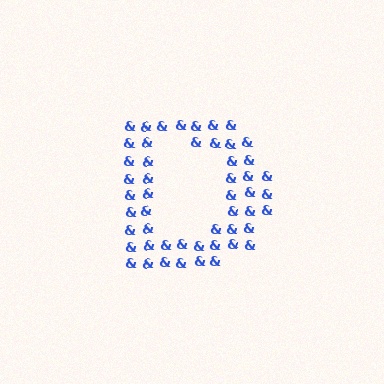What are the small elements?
The small elements are ampersands.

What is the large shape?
The large shape is the letter D.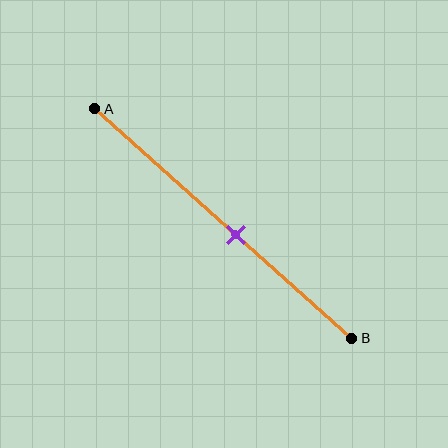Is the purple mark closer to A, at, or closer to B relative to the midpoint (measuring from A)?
The purple mark is closer to point B than the midpoint of segment AB.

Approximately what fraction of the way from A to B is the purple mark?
The purple mark is approximately 55% of the way from A to B.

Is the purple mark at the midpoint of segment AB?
No, the mark is at about 55% from A, not at the 50% midpoint.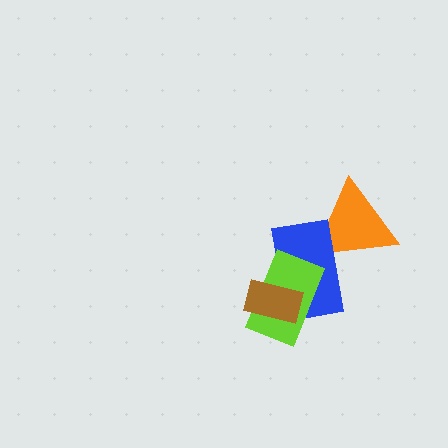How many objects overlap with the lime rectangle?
2 objects overlap with the lime rectangle.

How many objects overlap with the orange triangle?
1 object overlaps with the orange triangle.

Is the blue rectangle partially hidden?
Yes, it is partially covered by another shape.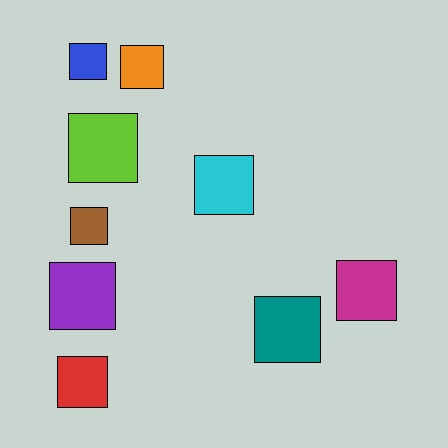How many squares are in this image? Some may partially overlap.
There are 9 squares.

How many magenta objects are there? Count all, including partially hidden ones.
There is 1 magenta object.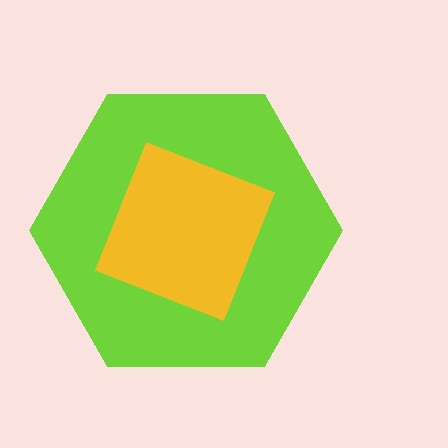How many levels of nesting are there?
2.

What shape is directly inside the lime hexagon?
The yellow diamond.